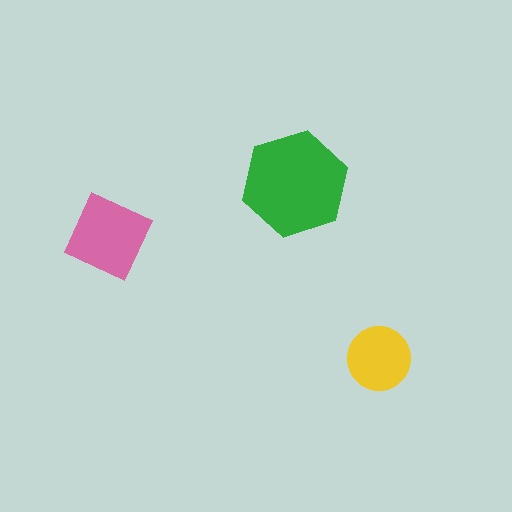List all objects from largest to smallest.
The green hexagon, the pink square, the yellow circle.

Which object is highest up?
The green hexagon is topmost.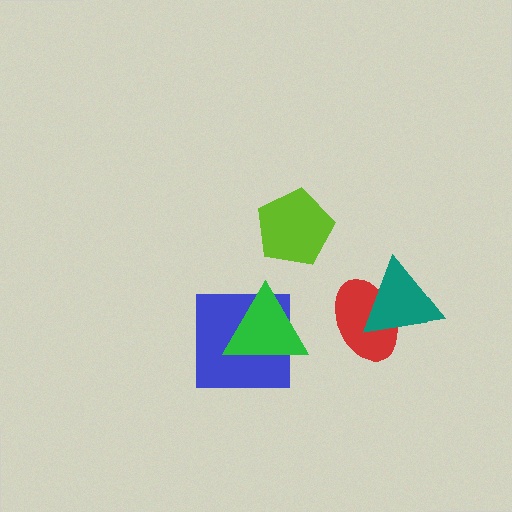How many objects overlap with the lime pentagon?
0 objects overlap with the lime pentagon.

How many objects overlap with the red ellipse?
1 object overlaps with the red ellipse.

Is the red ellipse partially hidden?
Yes, it is partially covered by another shape.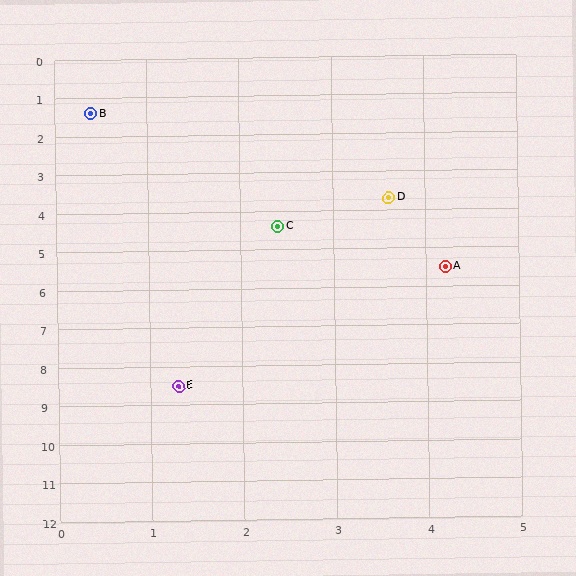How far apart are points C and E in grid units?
Points C and E are about 4.2 grid units apart.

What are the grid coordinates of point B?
Point B is at approximately (0.4, 1.4).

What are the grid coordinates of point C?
Point C is at approximately (2.4, 4.4).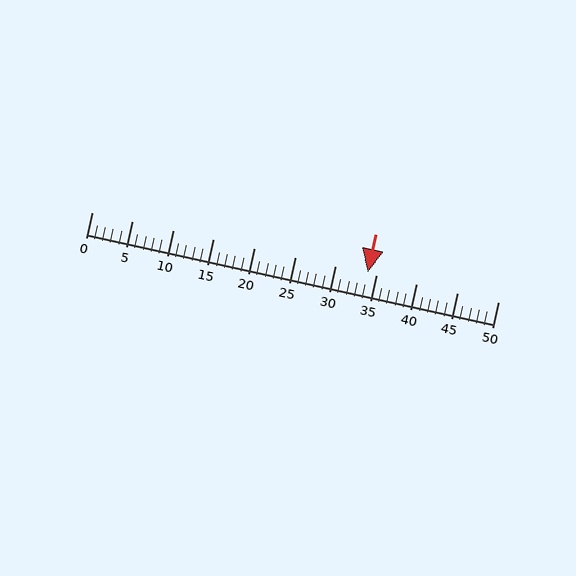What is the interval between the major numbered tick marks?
The major tick marks are spaced 5 units apart.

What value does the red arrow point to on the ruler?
The red arrow points to approximately 34.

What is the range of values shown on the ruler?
The ruler shows values from 0 to 50.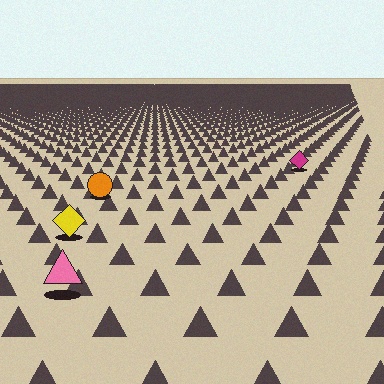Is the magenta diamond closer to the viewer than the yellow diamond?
No. The yellow diamond is closer — you can tell from the texture gradient: the ground texture is coarser near it.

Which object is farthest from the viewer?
The magenta diamond is farthest from the viewer. It appears smaller and the ground texture around it is denser.